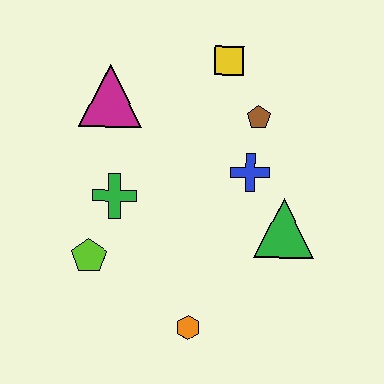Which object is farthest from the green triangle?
The magenta triangle is farthest from the green triangle.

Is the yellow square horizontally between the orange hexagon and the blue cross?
Yes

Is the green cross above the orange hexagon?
Yes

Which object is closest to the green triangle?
The blue cross is closest to the green triangle.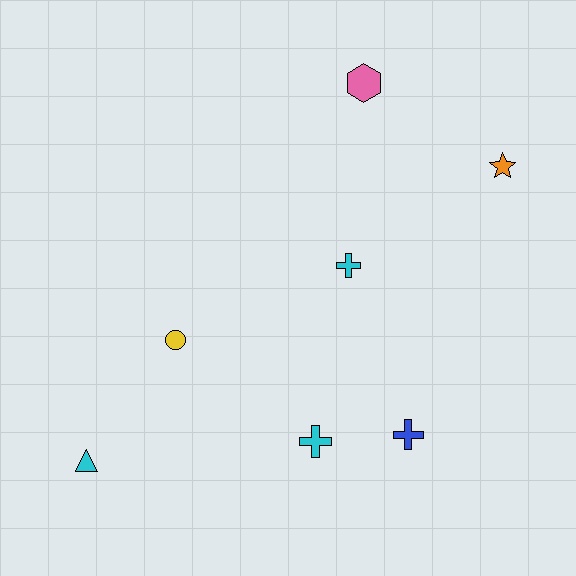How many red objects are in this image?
There are no red objects.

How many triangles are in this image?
There is 1 triangle.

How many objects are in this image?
There are 7 objects.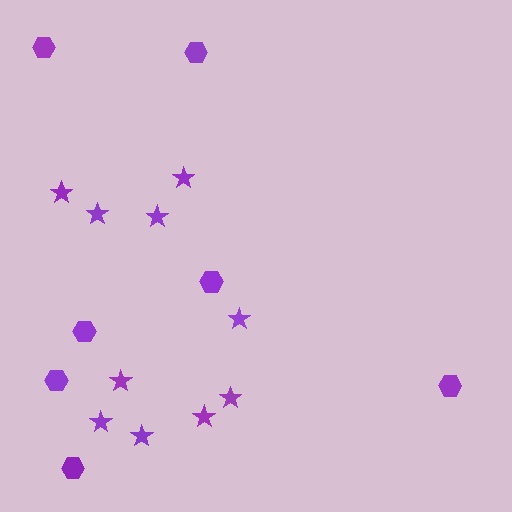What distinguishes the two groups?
There are 2 groups: one group of hexagons (7) and one group of stars (10).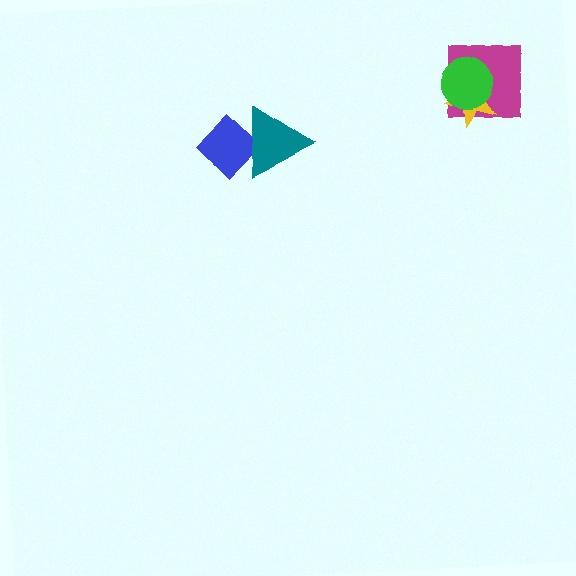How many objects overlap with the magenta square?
2 objects overlap with the magenta square.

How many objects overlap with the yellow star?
2 objects overlap with the yellow star.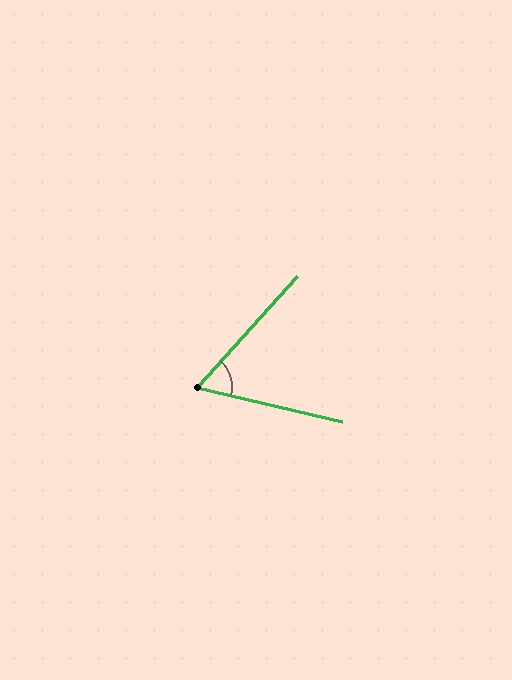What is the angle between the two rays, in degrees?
Approximately 61 degrees.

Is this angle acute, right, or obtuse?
It is acute.